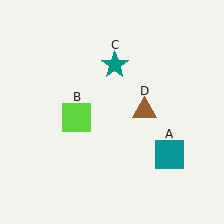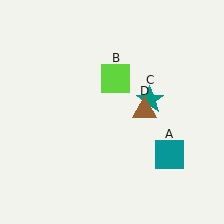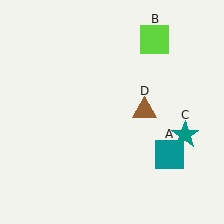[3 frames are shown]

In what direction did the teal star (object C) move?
The teal star (object C) moved down and to the right.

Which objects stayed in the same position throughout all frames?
Teal square (object A) and brown triangle (object D) remained stationary.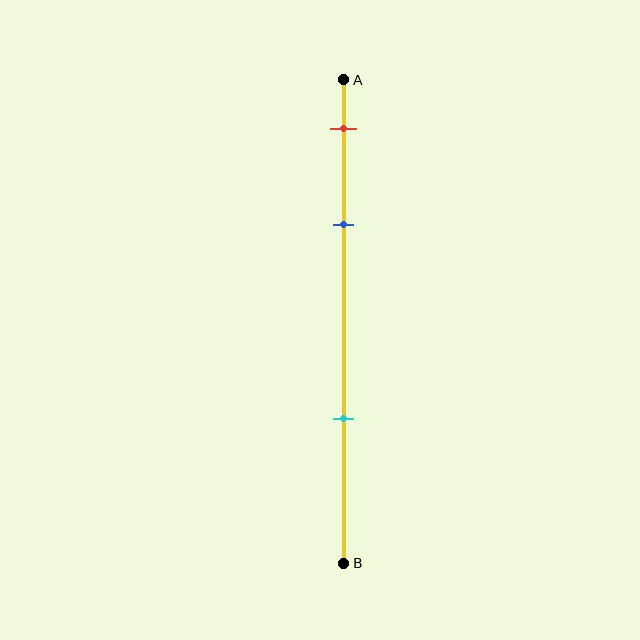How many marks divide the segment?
There are 3 marks dividing the segment.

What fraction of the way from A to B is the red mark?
The red mark is approximately 10% (0.1) of the way from A to B.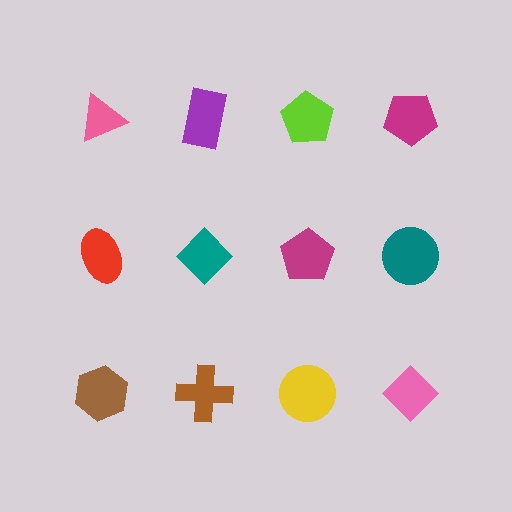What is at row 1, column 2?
A purple rectangle.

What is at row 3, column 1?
A brown hexagon.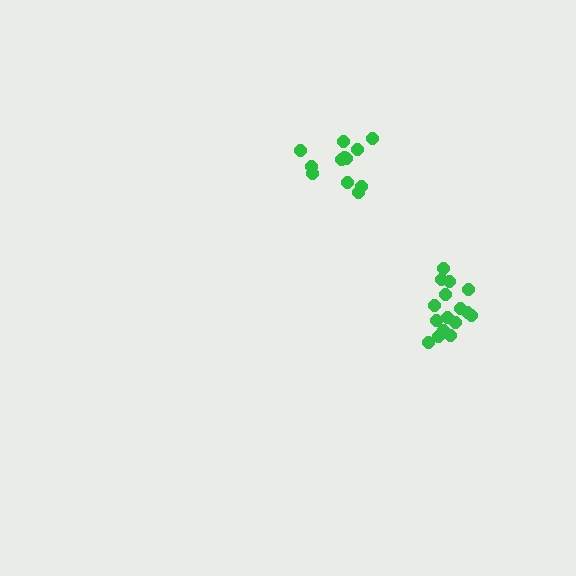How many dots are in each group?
Group 1: 12 dots, Group 2: 16 dots (28 total).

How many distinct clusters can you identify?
There are 2 distinct clusters.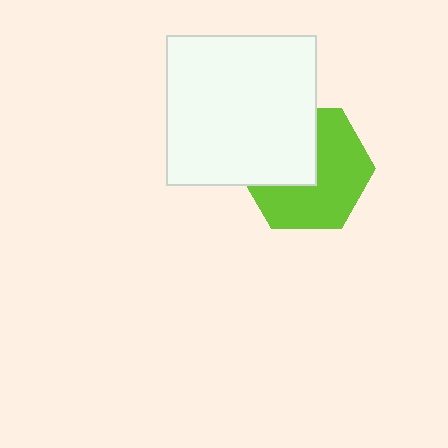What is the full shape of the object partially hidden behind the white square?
The partially hidden object is a lime hexagon.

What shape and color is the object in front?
The object in front is a white square.